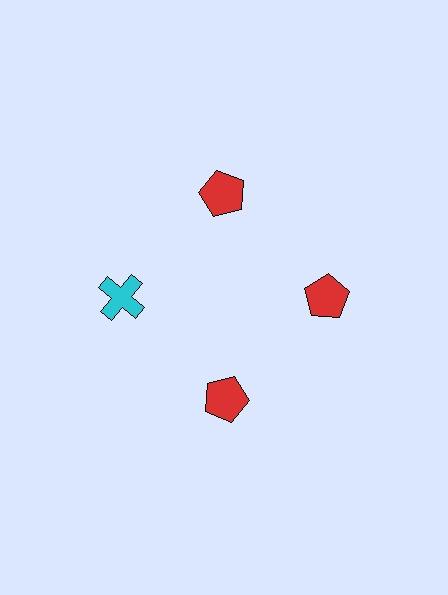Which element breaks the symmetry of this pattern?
The cyan cross at roughly the 9 o'clock position breaks the symmetry. All other shapes are red pentagons.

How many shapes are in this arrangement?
There are 4 shapes arranged in a ring pattern.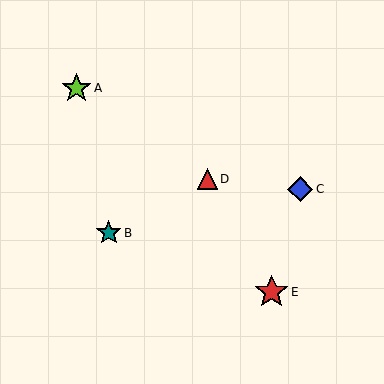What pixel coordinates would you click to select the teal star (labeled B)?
Click at (109, 233) to select the teal star B.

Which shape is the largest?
The red star (labeled E) is the largest.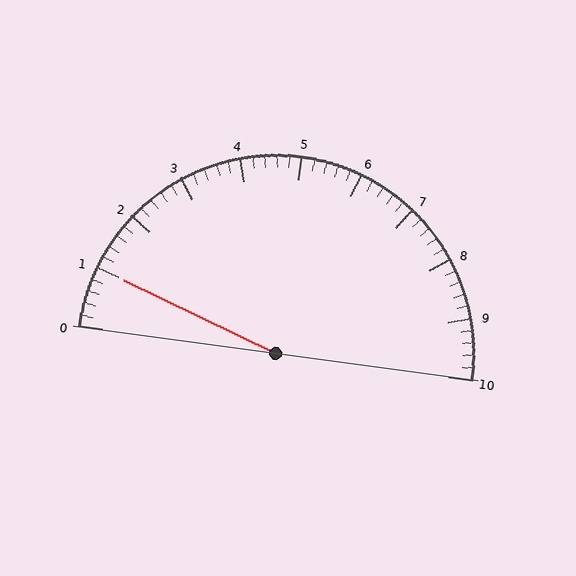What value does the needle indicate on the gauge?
The needle indicates approximately 1.0.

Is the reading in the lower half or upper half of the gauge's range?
The reading is in the lower half of the range (0 to 10).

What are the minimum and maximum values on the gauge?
The gauge ranges from 0 to 10.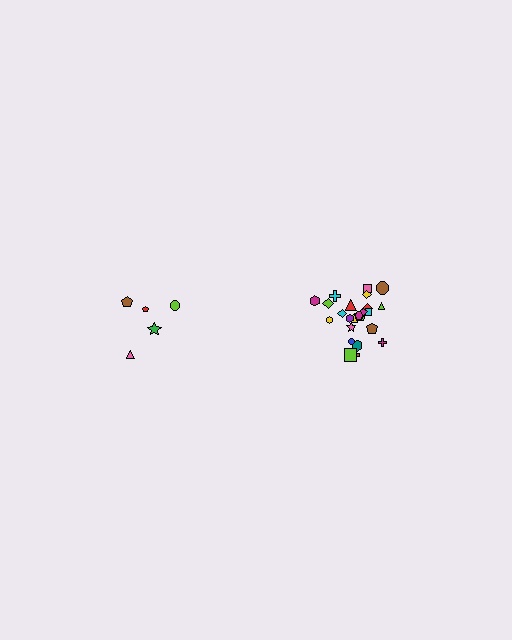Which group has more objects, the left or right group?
The right group.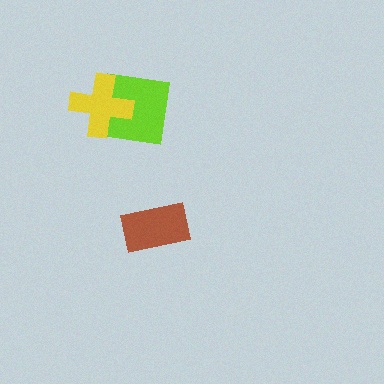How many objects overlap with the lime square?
1 object overlaps with the lime square.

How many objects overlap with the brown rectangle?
0 objects overlap with the brown rectangle.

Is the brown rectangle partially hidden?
No, no other shape covers it.